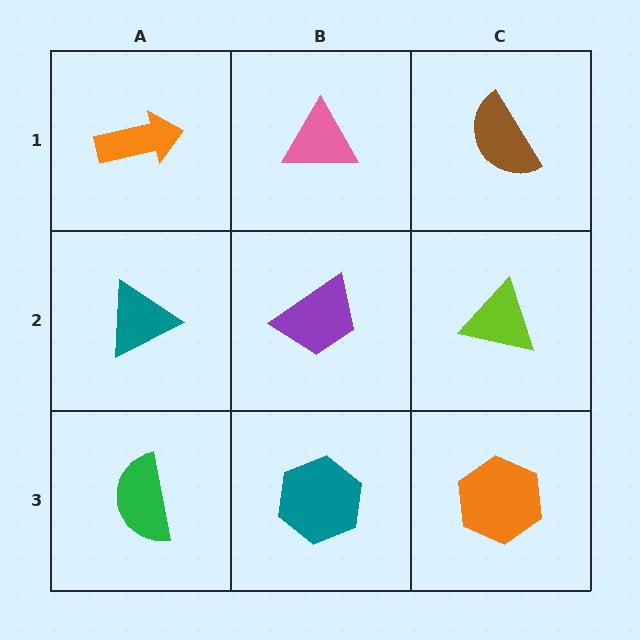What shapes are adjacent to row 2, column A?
An orange arrow (row 1, column A), a green semicircle (row 3, column A), a purple trapezoid (row 2, column B).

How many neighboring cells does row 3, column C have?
2.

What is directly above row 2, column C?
A brown semicircle.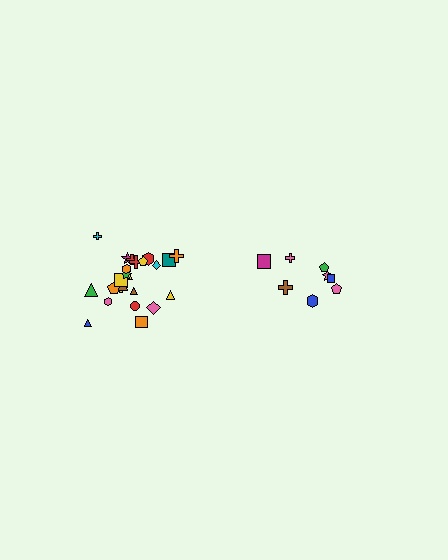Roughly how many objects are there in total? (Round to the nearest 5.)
Roughly 35 objects in total.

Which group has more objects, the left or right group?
The left group.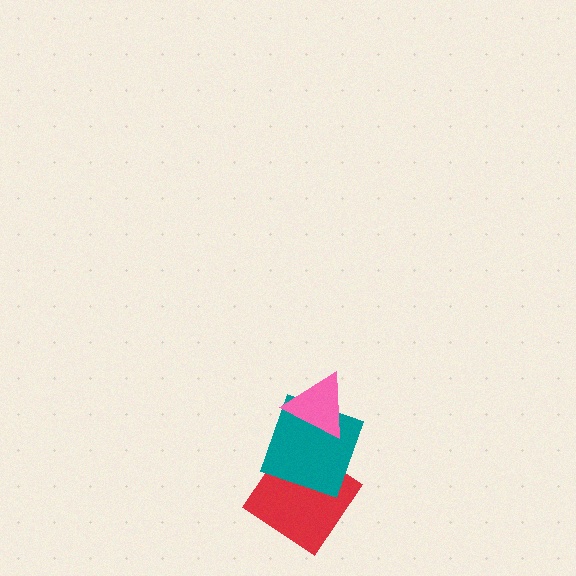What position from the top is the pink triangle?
The pink triangle is 1st from the top.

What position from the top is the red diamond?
The red diamond is 3rd from the top.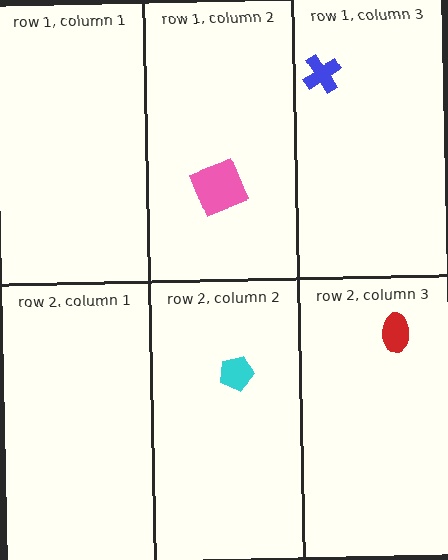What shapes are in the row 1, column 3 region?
The blue cross.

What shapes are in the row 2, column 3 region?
The red ellipse.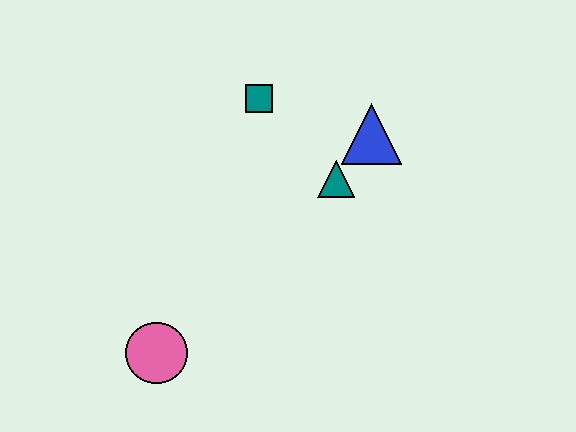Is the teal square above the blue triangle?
Yes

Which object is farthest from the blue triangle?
The pink circle is farthest from the blue triangle.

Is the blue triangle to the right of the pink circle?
Yes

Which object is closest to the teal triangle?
The blue triangle is closest to the teal triangle.